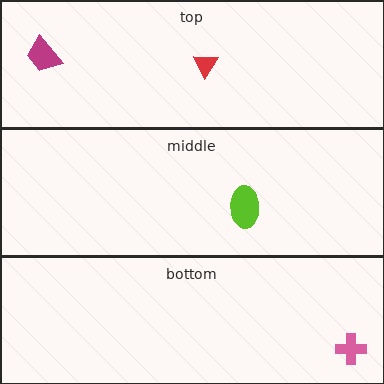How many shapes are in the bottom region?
1.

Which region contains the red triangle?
The top region.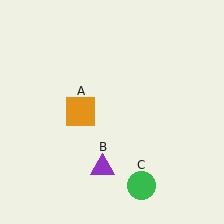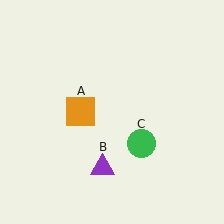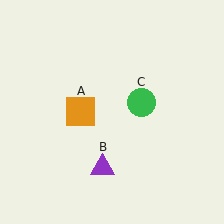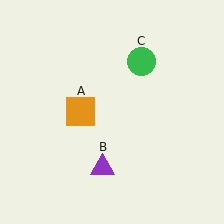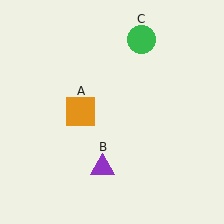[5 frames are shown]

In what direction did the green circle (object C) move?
The green circle (object C) moved up.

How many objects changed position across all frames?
1 object changed position: green circle (object C).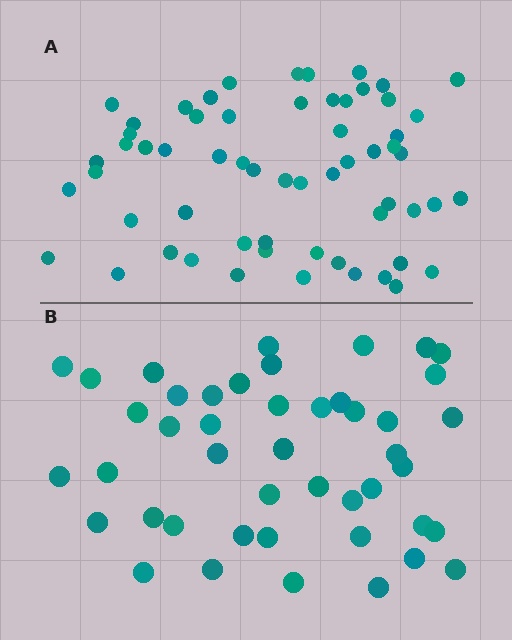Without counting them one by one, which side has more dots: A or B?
Region A (the top region) has more dots.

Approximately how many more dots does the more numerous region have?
Region A has approximately 15 more dots than region B.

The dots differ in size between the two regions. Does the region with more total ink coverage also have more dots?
No. Region B has more total ink coverage because its dots are larger, but region A actually contains more individual dots. Total area can be misleading — the number of items is what matters here.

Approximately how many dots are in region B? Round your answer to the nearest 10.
About 40 dots. (The exact count is 45, which rounds to 40.)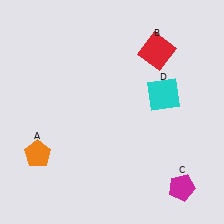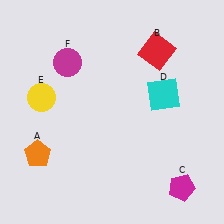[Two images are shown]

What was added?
A yellow circle (E), a magenta circle (F) were added in Image 2.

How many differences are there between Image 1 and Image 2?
There are 2 differences between the two images.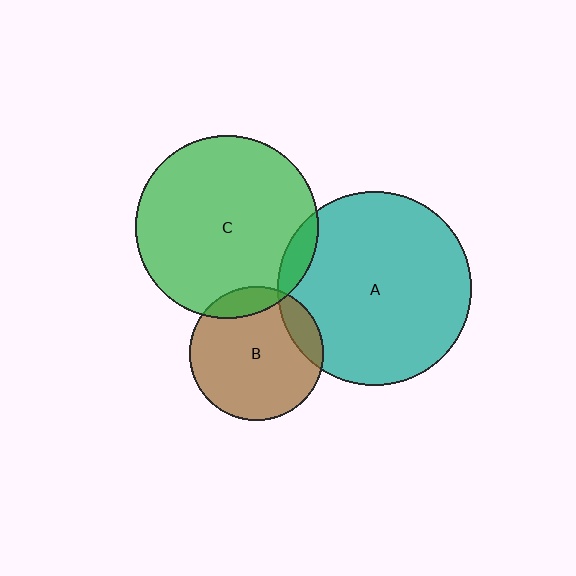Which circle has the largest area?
Circle A (teal).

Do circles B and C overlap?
Yes.